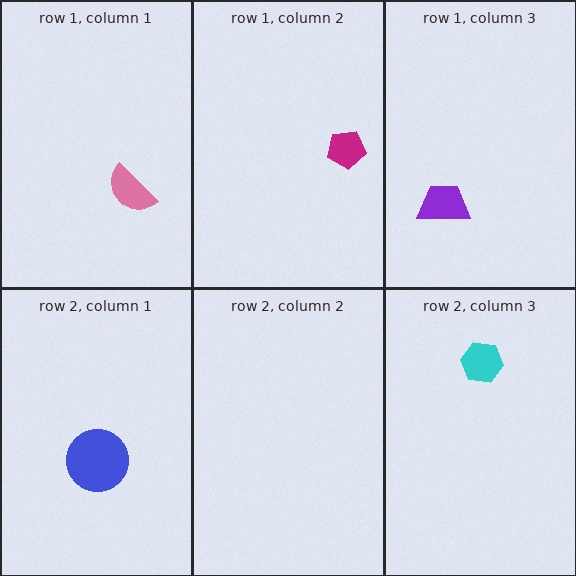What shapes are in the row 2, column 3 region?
The cyan hexagon.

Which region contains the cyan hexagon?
The row 2, column 3 region.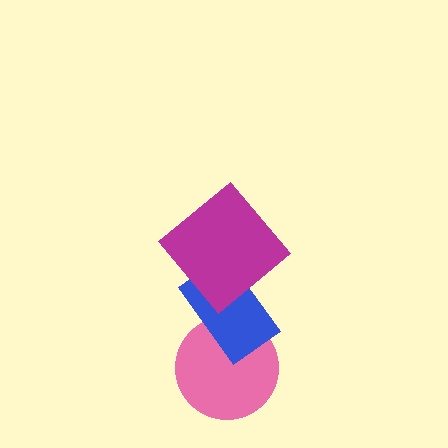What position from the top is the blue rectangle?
The blue rectangle is 2nd from the top.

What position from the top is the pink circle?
The pink circle is 3rd from the top.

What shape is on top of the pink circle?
The blue rectangle is on top of the pink circle.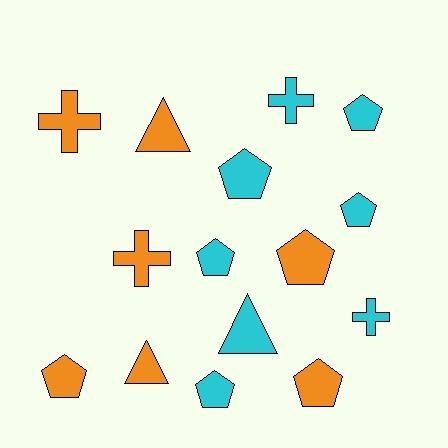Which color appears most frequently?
Cyan, with 8 objects.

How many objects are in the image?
There are 15 objects.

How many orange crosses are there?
There are 2 orange crosses.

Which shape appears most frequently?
Pentagon, with 8 objects.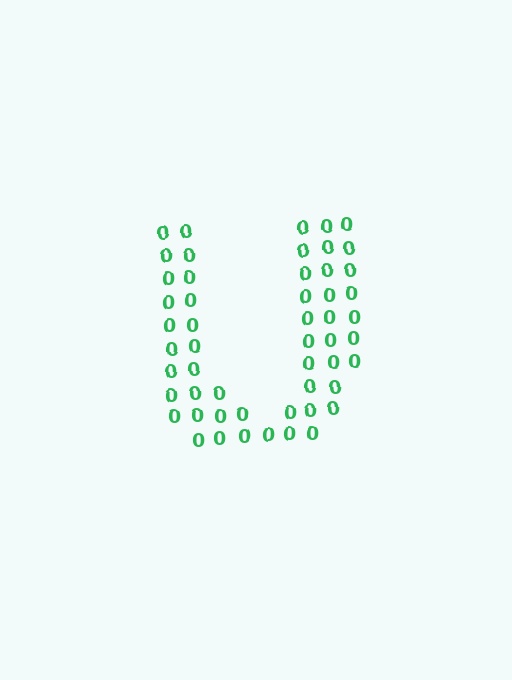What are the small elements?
The small elements are digit 0's.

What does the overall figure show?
The overall figure shows the letter U.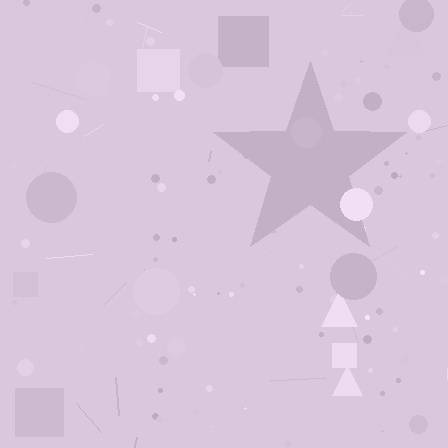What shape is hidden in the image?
A star is hidden in the image.